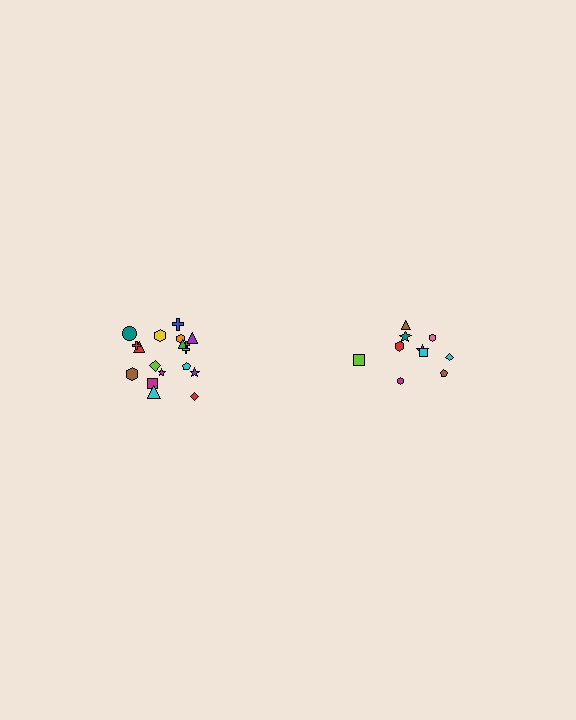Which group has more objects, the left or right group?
The left group.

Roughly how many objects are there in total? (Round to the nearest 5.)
Roughly 30 objects in total.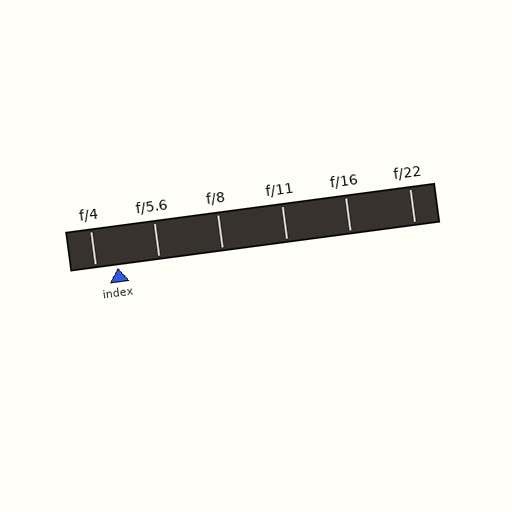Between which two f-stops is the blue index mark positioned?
The index mark is between f/4 and f/5.6.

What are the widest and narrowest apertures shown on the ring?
The widest aperture shown is f/4 and the narrowest is f/22.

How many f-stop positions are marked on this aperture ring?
There are 6 f-stop positions marked.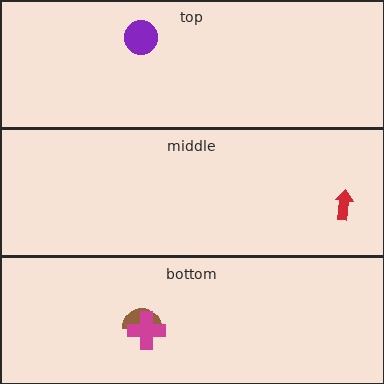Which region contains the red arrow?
The middle region.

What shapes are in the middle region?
The red arrow.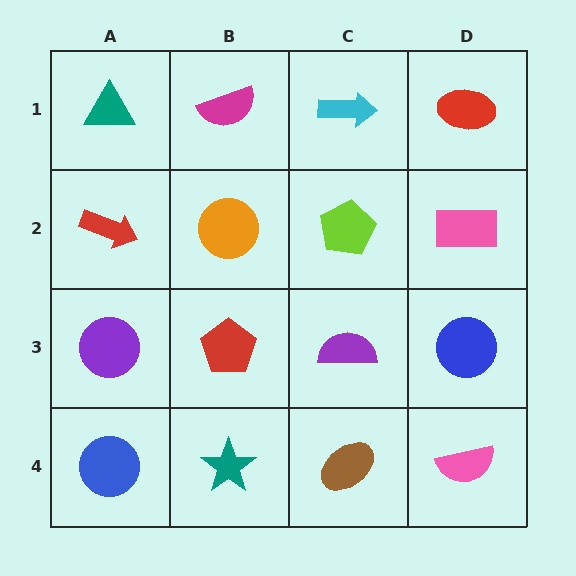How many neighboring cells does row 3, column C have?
4.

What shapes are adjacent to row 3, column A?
A red arrow (row 2, column A), a blue circle (row 4, column A), a red pentagon (row 3, column B).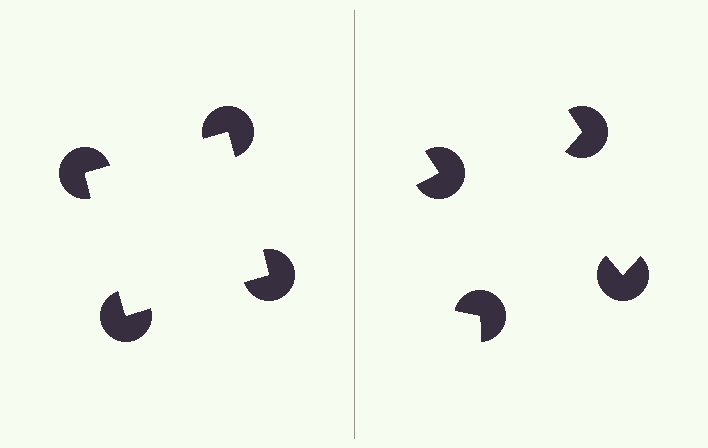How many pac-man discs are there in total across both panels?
8 — 4 on each side.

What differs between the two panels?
The pac-man discs are positioned identically on both sides; only the wedge orientations differ. On the left they align to a square; on the right they are misaligned.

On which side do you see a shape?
An illusory square appears on the left side. On the right side the wedge cuts are rotated, so no coherent shape forms.